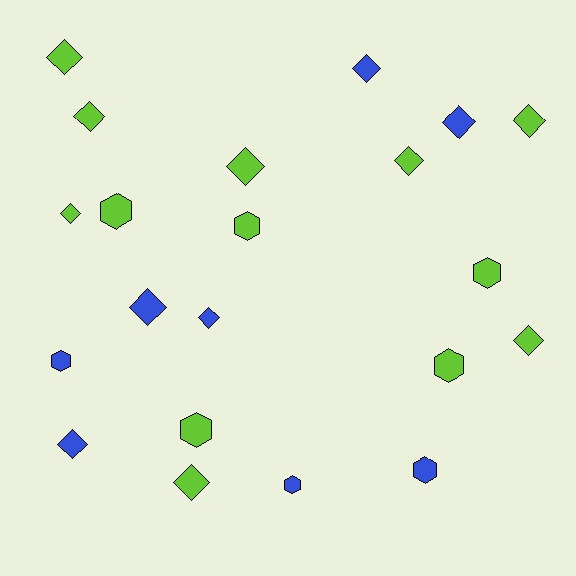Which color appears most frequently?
Lime, with 13 objects.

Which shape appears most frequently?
Diamond, with 13 objects.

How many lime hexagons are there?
There are 5 lime hexagons.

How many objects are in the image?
There are 21 objects.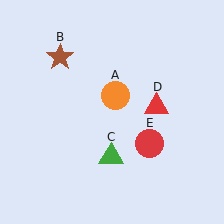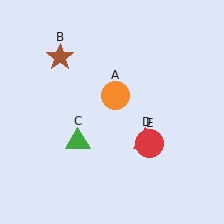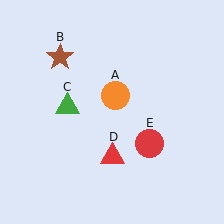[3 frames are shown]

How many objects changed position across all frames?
2 objects changed position: green triangle (object C), red triangle (object D).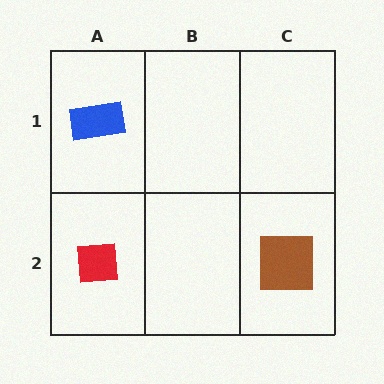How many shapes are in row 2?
2 shapes.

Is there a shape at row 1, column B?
No, that cell is empty.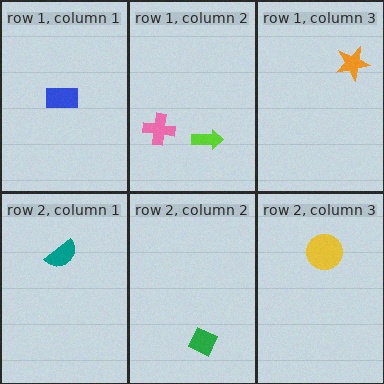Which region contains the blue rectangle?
The row 1, column 1 region.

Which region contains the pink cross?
The row 1, column 2 region.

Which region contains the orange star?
The row 1, column 3 region.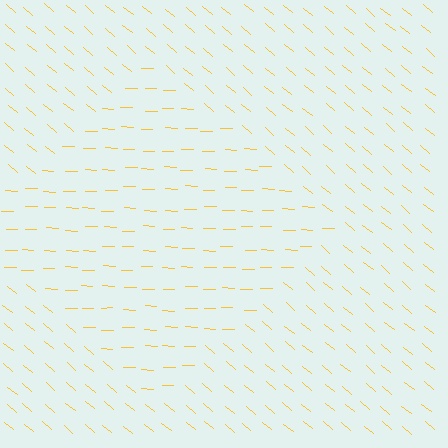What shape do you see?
I see a diamond.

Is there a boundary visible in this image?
Yes, there is a texture boundary formed by a change in line orientation.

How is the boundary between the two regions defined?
The boundary is defined purely by a change in line orientation (approximately 38 degrees difference). All lines are the same color and thickness.